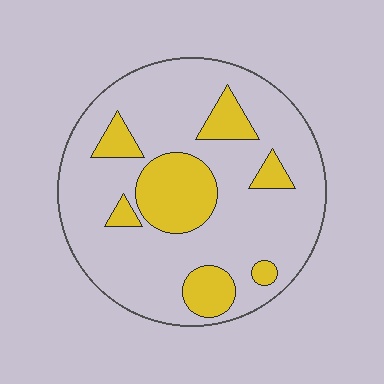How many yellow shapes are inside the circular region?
7.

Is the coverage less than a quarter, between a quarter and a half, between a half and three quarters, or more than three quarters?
Less than a quarter.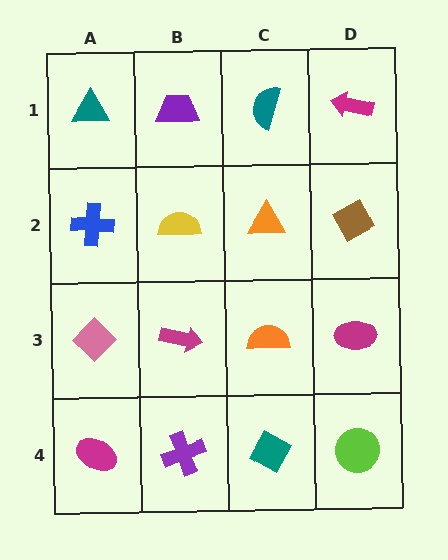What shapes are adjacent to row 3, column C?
An orange triangle (row 2, column C), a teal diamond (row 4, column C), a magenta arrow (row 3, column B), a magenta ellipse (row 3, column D).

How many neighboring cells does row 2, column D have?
3.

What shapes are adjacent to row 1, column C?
An orange triangle (row 2, column C), a purple trapezoid (row 1, column B), a magenta arrow (row 1, column D).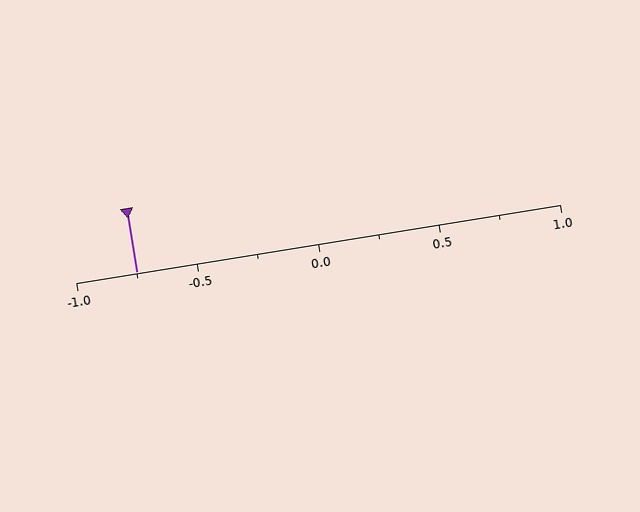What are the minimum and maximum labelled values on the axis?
The axis runs from -1.0 to 1.0.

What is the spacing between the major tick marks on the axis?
The major ticks are spaced 0.5 apart.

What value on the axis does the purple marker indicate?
The marker indicates approximately -0.75.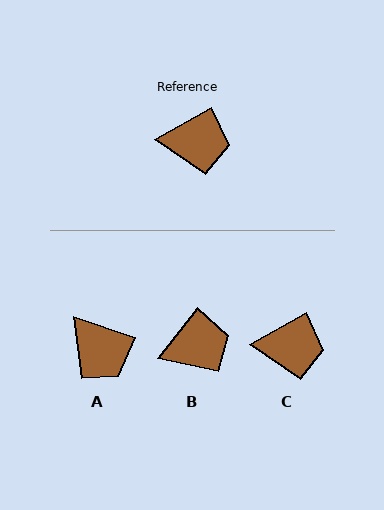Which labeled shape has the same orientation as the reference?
C.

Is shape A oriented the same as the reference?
No, it is off by about 48 degrees.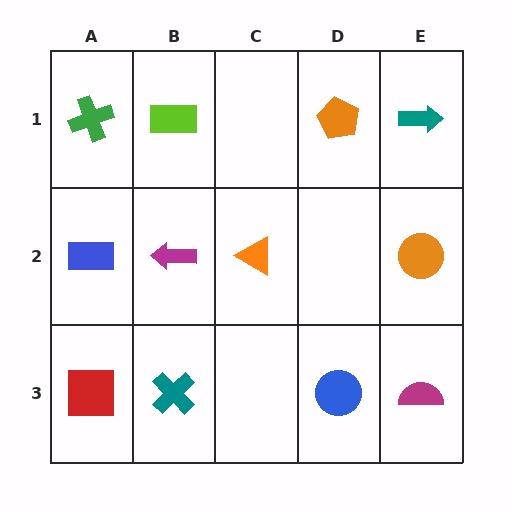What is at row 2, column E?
An orange circle.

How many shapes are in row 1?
4 shapes.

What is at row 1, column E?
A teal arrow.